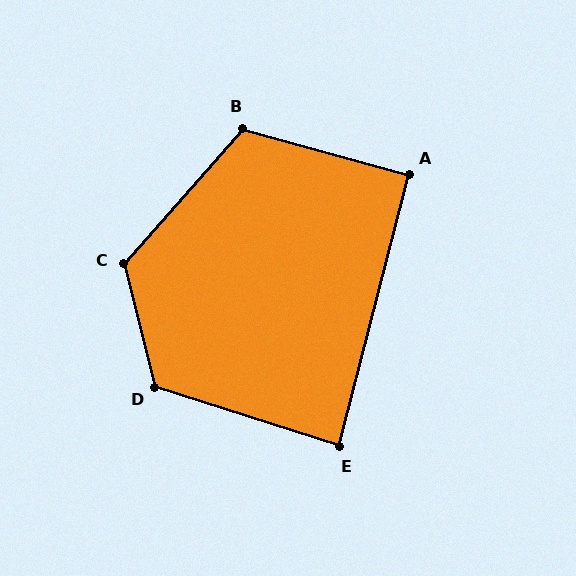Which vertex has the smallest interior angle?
E, at approximately 87 degrees.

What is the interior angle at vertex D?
Approximately 122 degrees (obtuse).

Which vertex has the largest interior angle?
C, at approximately 125 degrees.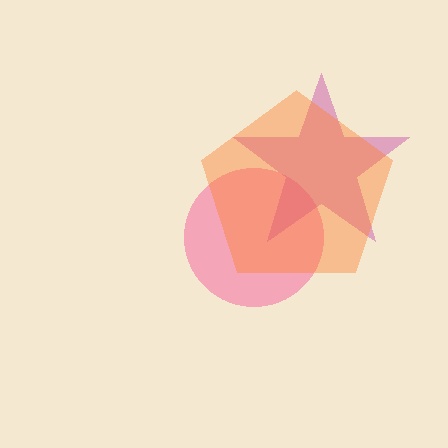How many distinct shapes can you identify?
There are 3 distinct shapes: a pink circle, a magenta star, an orange pentagon.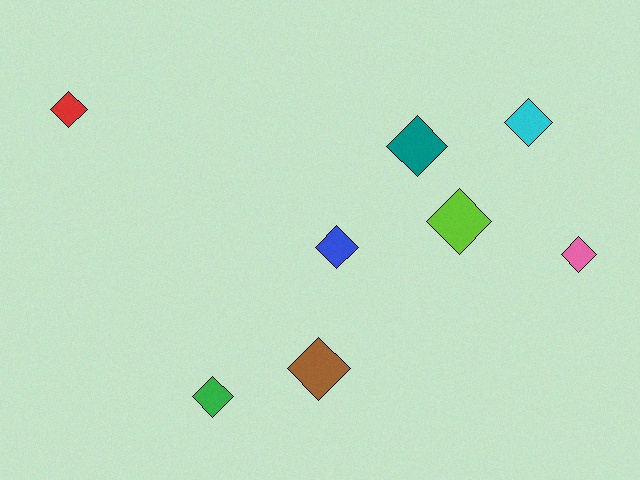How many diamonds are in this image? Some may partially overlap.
There are 8 diamonds.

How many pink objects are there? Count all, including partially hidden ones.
There is 1 pink object.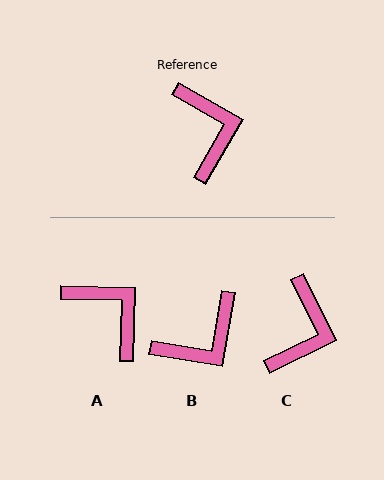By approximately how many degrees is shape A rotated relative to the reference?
Approximately 28 degrees counter-clockwise.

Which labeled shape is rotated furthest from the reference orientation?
B, about 70 degrees away.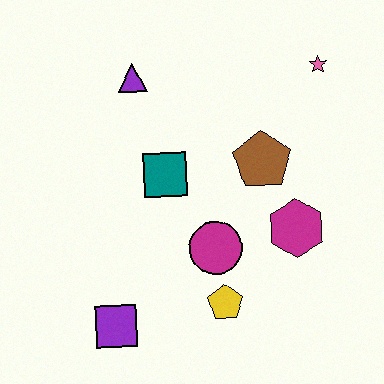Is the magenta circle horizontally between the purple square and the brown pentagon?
Yes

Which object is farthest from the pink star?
The purple square is farthest from the pink star.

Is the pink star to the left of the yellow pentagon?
No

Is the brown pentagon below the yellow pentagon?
No